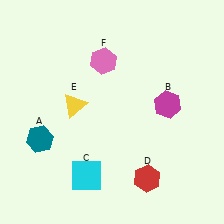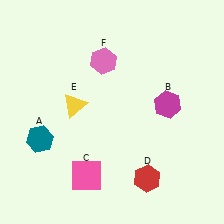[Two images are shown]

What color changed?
The square (C) changed from cyan in Image 1 to pink in Image 2.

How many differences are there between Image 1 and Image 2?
There is 1 difference between the two images.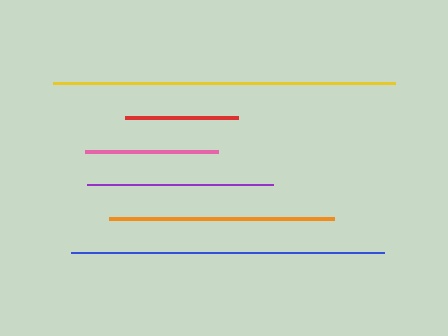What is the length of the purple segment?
The purple segment is approximately 187 pixels long.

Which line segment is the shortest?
The red line is the shortest at approximately 113 pixels.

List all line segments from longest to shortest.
From longest to shortest: yellow, blue, orange, purple, pink, red.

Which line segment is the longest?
The yellow line is the longest at approximately 343 pixels.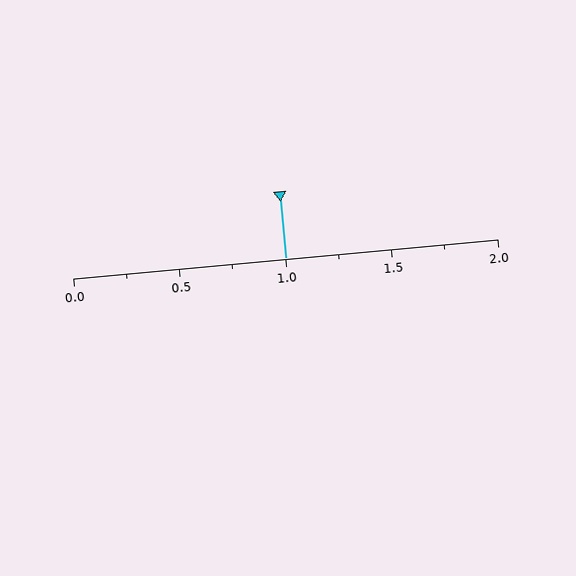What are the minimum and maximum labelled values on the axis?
The axis runs from 0.0 to 2.0.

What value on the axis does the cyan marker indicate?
The marker indicates approximately 1.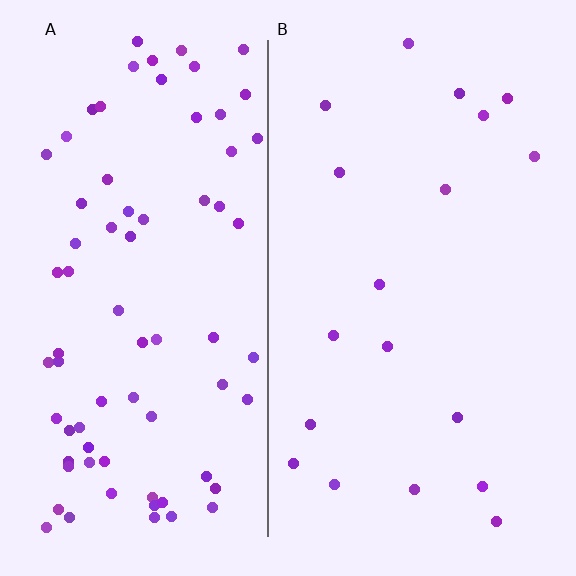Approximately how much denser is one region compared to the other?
Approximately 4.0× — region A over region B.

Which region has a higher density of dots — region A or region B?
A (the left).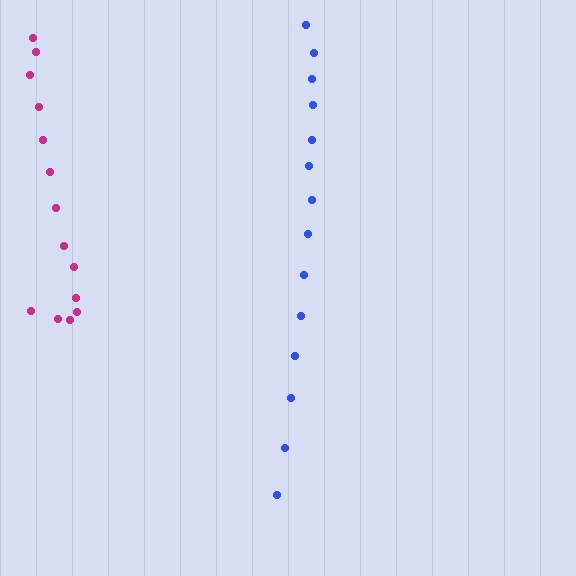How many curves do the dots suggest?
There are 2 distinct paths.